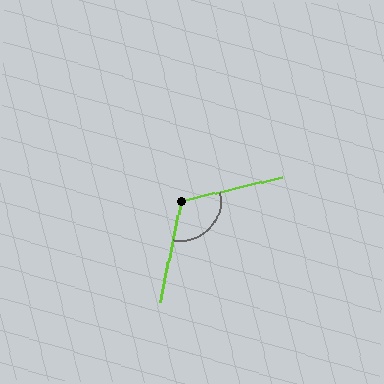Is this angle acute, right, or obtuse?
It is obtuse.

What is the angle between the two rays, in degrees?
Approximately 115 degrees.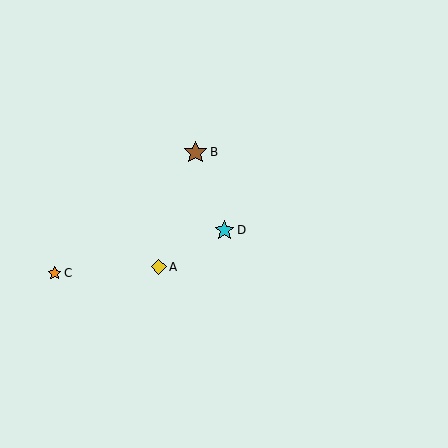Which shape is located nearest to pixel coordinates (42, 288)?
The orange star (labeled C) at (54, 273) is nearest to that location.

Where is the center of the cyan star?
The center of the cyan star is at (224, 230).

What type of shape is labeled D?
Shape D is a cyan star.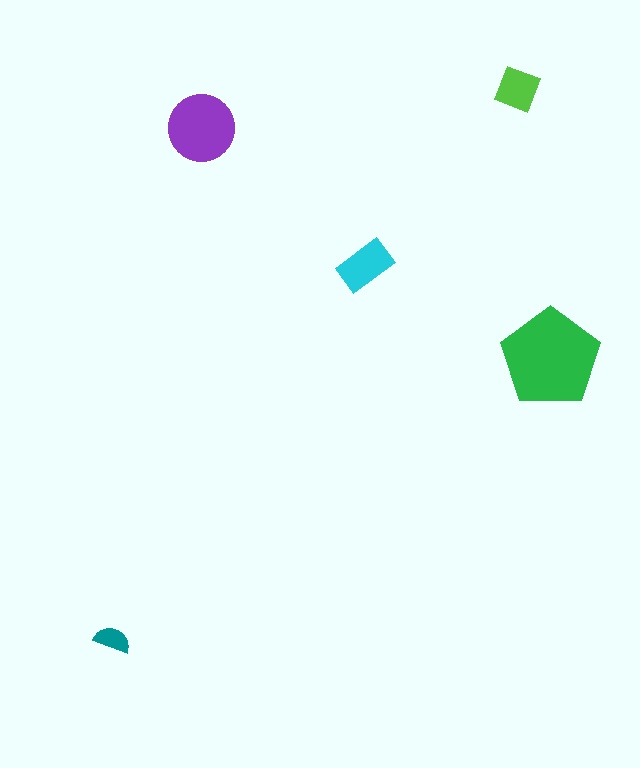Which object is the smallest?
The teal semicircle.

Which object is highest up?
The lime diamond is topmost.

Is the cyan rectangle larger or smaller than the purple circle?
Smaller.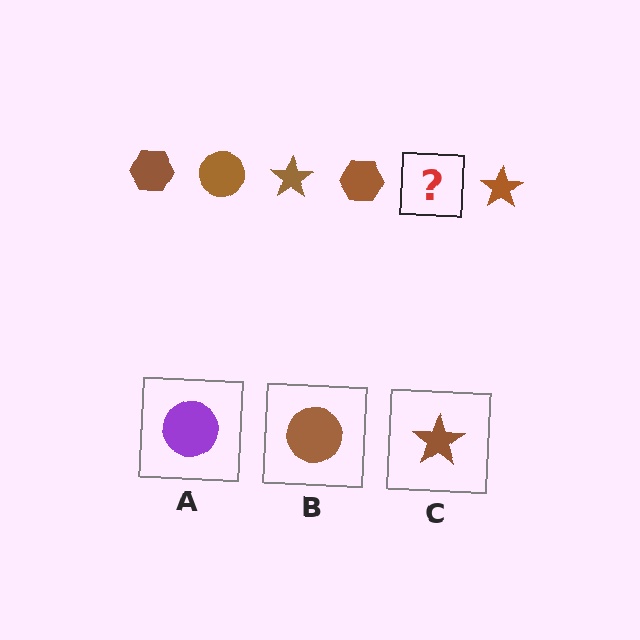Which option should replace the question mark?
Option B.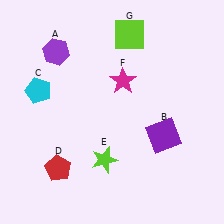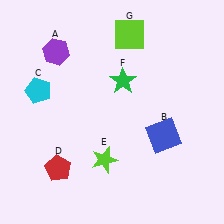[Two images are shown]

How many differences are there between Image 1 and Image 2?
There are 2 differences between the two images.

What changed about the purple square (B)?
In Image 1, B is purple. In Image 2, it changed to blue.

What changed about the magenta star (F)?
In Image 1, F is magenta. In Image 2, it changed to green.